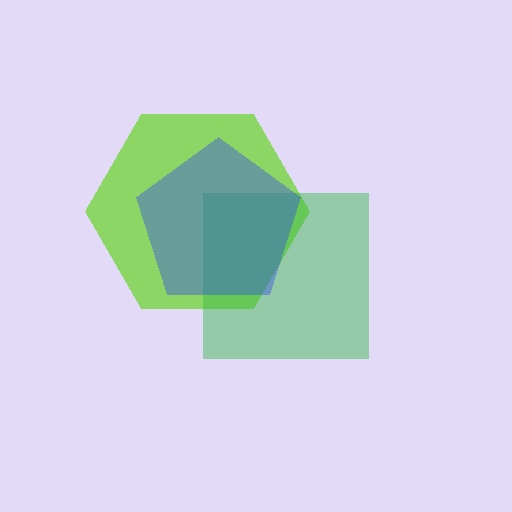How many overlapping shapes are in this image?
There are 3 overlapping shapes in the image.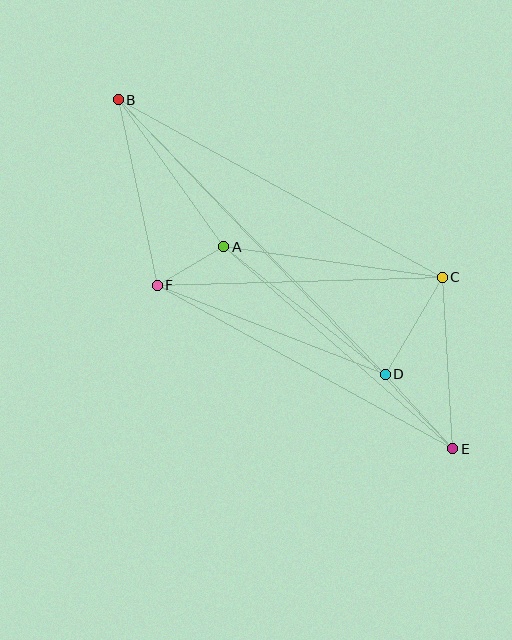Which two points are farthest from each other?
Points B and E are farthest from each other.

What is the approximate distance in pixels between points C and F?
The distance between C and F is approximately 285 pixels.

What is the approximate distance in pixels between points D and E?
The distance between D and E is approximately 101 pixels.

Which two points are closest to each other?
Points A and F are closest to each other.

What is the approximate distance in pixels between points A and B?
The distance between A and B is approximately 181 pixels.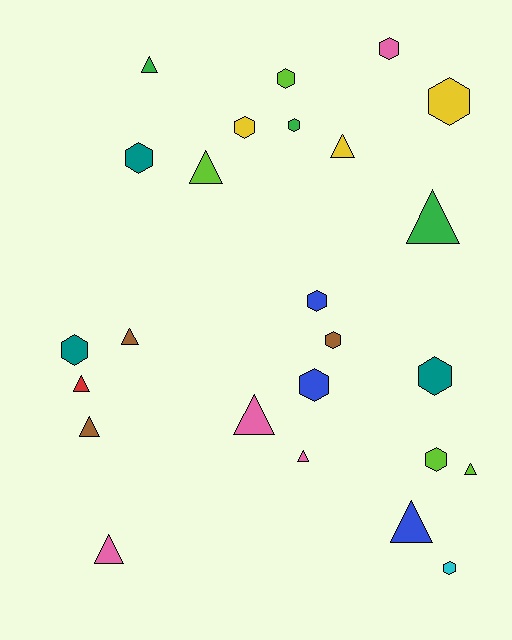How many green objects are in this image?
There are 3 green objects.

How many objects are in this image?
There are 25 objects.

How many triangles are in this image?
There are 12 triangles.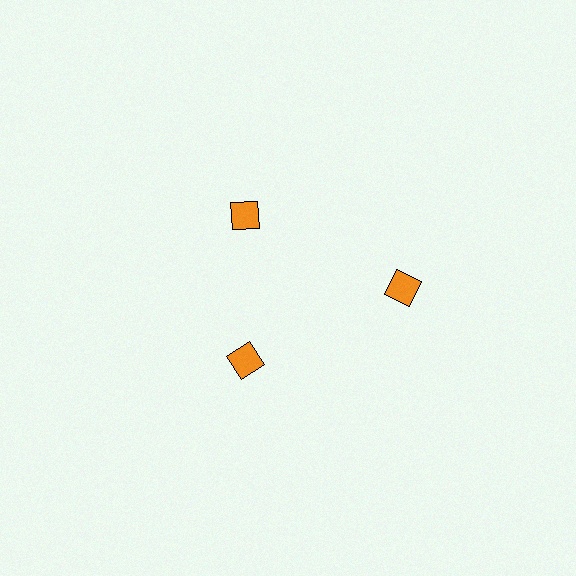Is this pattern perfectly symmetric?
No. The 3 orange diamonds are arranged in a ring, but one element near the 3 o'clock position is pushed outward from the center, breaking the 3-fold rotational symmetry.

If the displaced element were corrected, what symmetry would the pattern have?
It would have 3-fold rotational symmetry — the pattern would map onto itself every 120 degrees.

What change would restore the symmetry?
The symmetry would be restored by moving it inward, back onto the ring so that all 3 diamonds sit at equal angles and equal distance from the center.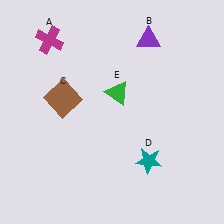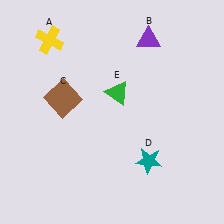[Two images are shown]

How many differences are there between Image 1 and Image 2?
There is 1 difference between the two images.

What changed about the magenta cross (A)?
In Image 1, A is magenta. In Image 2, it changed to yellow.